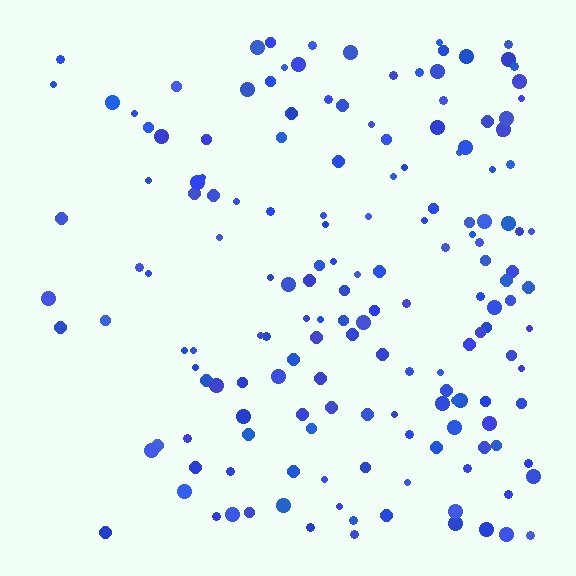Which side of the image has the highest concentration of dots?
The right.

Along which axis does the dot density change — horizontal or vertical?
Horizontal.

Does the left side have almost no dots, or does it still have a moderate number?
Still a moderate number, just noticeably fewer than the right.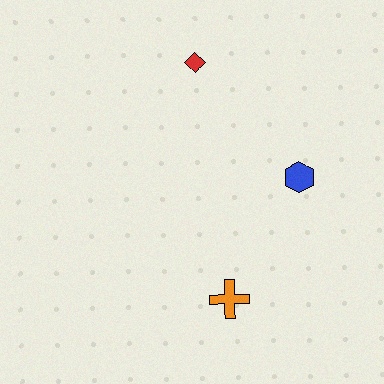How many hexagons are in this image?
There is 1 hexagon.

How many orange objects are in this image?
There is 1 orange object.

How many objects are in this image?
There are 3 objects.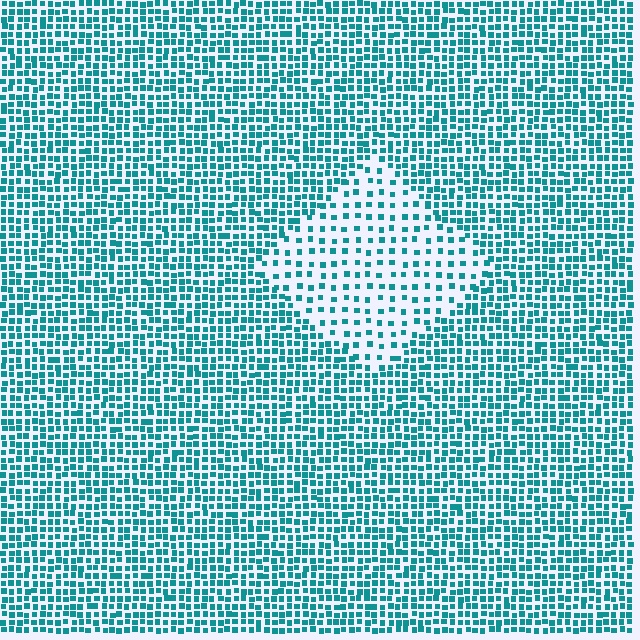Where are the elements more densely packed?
The elements are more densely packed outside the diamond boundary.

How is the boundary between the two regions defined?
The boundary is defined by a change in element density (approximately 2.3x ratio). All elements are the same color, size, and shape.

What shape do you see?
I see a diamond.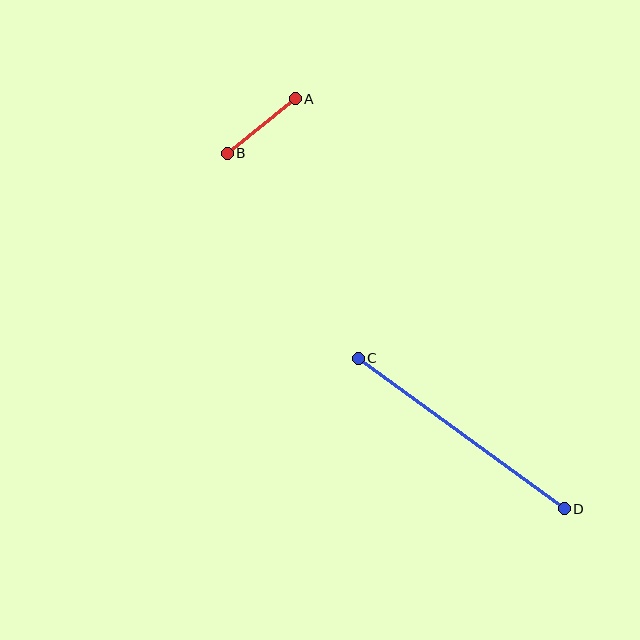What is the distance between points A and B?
The distance is approximately 87 pixels.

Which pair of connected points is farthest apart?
Points C and D are farthest apart.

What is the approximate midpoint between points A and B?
The midpoint is at approximately (261, 126) pixels.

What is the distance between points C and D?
The distance is approximately 255 pixels.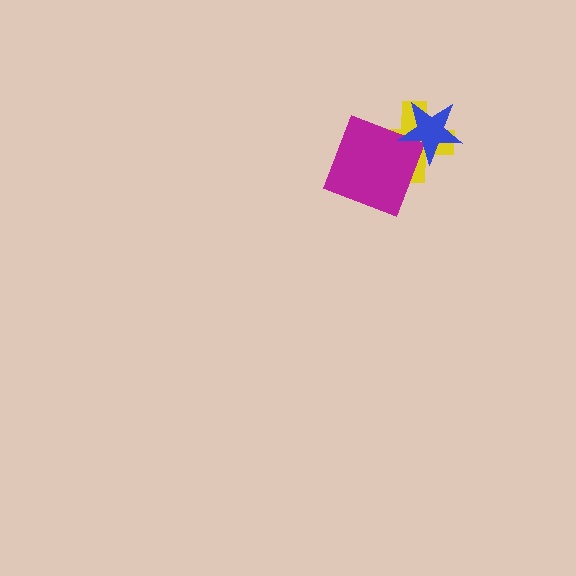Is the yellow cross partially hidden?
Yes, it is partially covered by another shape.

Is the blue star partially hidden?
No, no other shape covers it.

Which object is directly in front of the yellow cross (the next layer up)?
The magenta square is directly in front of the yellow cross.